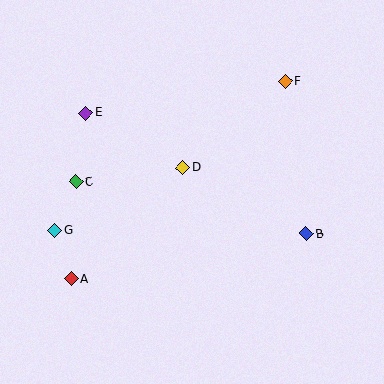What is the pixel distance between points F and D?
The distance between F and D is 134 pixels.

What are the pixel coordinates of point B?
Point B is at (306, 234).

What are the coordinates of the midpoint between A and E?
The midpoint between A and E is at (79, 196).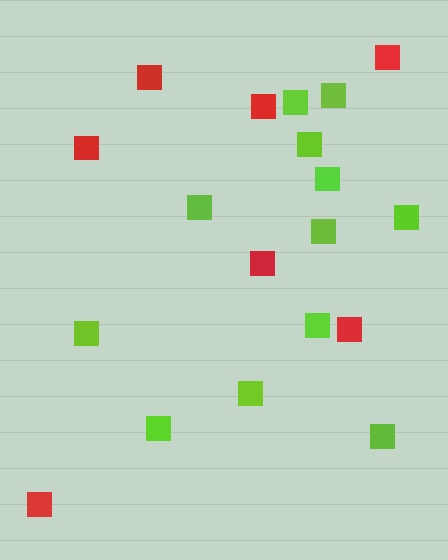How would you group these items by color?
There are 2 groups: one group of lime squares (12) and one group of red squares (7).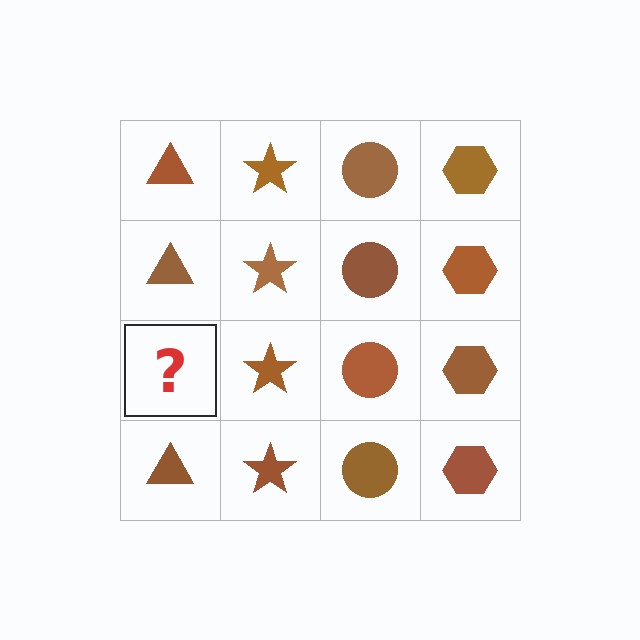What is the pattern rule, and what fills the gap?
The rule is that each column has a consistent shape. The gap should be filled with a brown triangle.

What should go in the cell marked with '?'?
The missing cell should contain a brown triangle.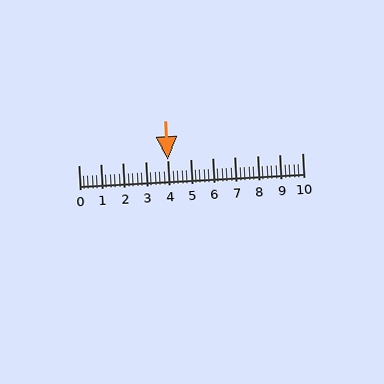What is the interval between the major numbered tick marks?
The major tick marks are spaced 1 units apart.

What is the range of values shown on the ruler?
The ruler shows values from 0 to 10.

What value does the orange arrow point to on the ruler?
The orange arrow points to approximately 4.0.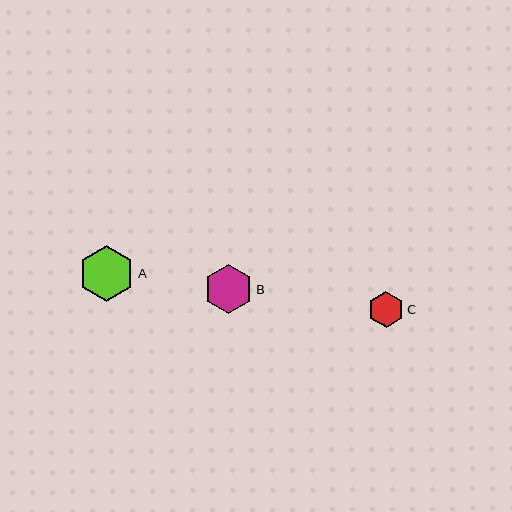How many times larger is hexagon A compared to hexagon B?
Hexagon A is approximately 1.1 times the size of hexagon B.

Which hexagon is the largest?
Hexagon A is the largest with a size of approximately 56 pixels.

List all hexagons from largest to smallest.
From largest to smallest: A, B, C.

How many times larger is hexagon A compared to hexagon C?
Hexagon A is approximately 1.6 times the size of hexagon C.